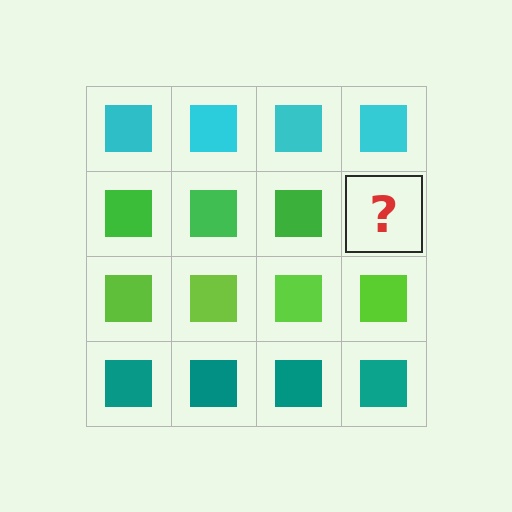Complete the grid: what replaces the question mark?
The question mark should be replaced with a green square.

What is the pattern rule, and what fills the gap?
The rule is that each row has a consistent color. The gap should be filled with a green square.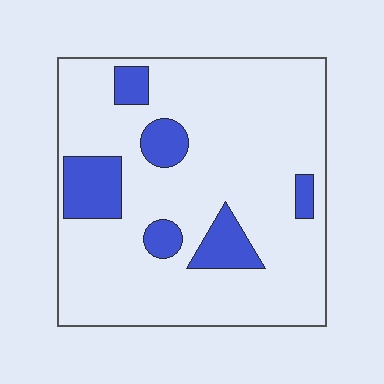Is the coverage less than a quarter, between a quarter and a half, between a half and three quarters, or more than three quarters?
Less than a quarter.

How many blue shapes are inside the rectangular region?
6.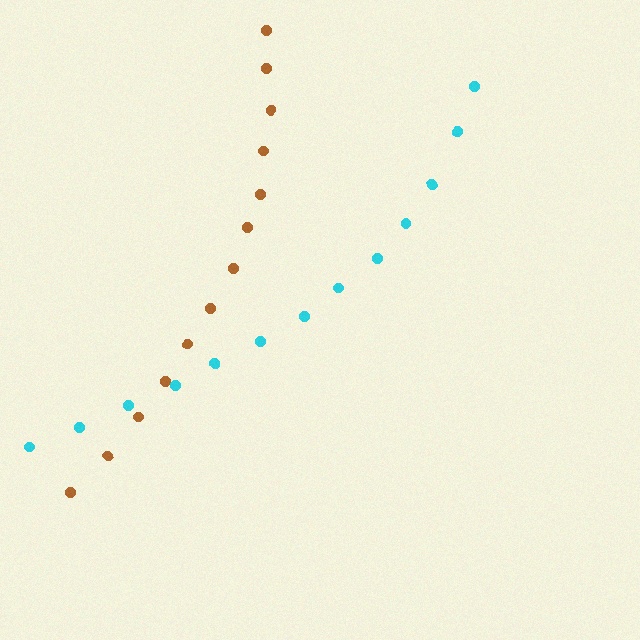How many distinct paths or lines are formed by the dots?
There are 2 distinct paths.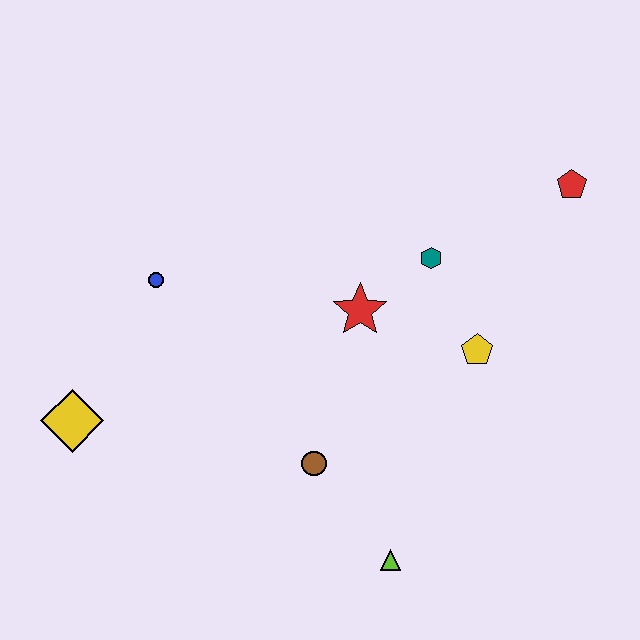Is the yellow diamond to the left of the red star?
Yes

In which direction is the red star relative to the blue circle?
The red star is to the right of the blue circle.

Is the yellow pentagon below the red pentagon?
Yes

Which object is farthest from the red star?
The yellow diamond is farthest from the red star.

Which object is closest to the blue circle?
The yellow diamond is closest to the blue circle.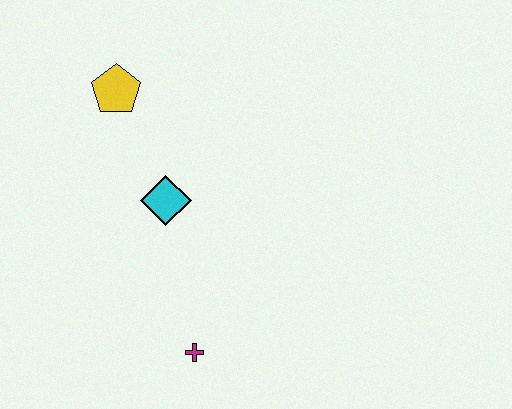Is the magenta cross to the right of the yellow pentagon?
Yes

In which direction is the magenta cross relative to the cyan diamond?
The magenta cross is below the cyan diamond.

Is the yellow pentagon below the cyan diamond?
No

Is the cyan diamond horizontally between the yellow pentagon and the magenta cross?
Yes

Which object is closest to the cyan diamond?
The yellow pentagon is closest to the cyan diamond.